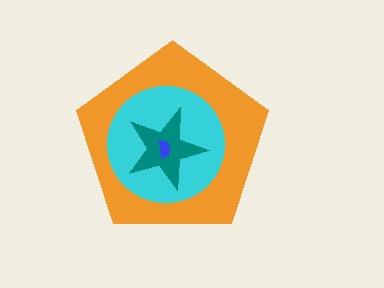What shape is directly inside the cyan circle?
The teal star.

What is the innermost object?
The blue semicircle.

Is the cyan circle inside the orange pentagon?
Yes.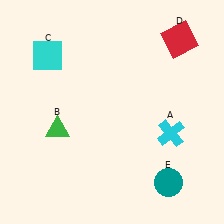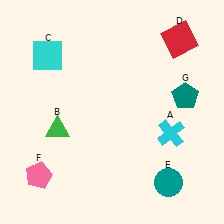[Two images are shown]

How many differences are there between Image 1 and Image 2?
There are 2 differences between the two images.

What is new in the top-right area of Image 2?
A teal pentagon (G) was added in the top-right area of Image 2.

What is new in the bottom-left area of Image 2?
A pink pentagon (F) was added in the bottom-left area of Image 2.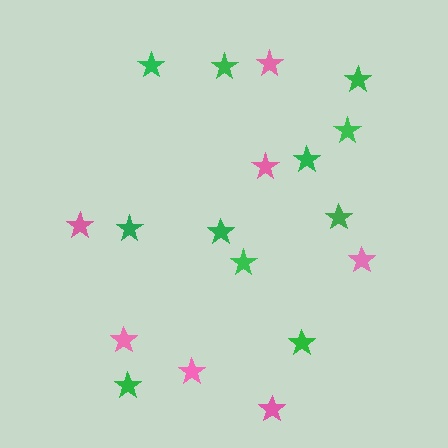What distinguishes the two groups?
There are 2 groups: one group of green stars (11) and one group of pink stars (7).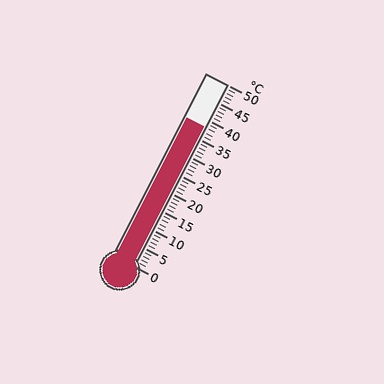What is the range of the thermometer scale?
The thermometer scale ranges from 0°C to 50°C.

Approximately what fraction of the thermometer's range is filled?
The thermometer is filled to approximately 75% of its range.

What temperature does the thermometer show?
The thermometer shows approximately 38°C.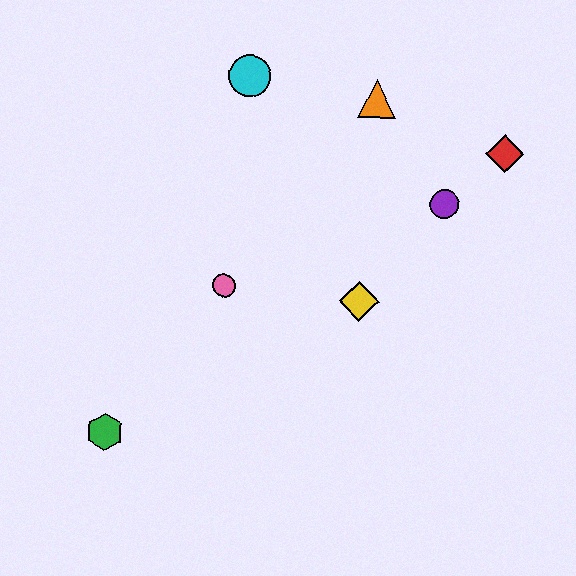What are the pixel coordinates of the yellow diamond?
The yellow diamond is at (359, 301).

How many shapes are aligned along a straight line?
4 shapes (the blue diamond, the green hexagon, the orange triangle, the pink circle) are aligned along a straight line.